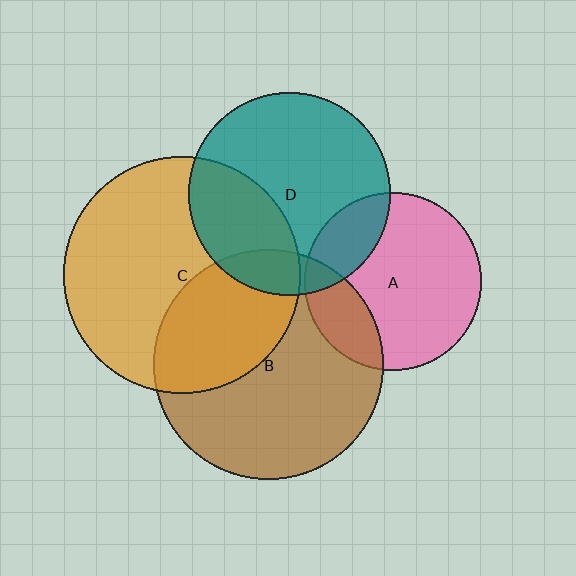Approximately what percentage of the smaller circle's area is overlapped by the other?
Approximately 10%.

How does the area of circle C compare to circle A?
Approximately 1.8 times.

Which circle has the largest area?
Circle C (orange).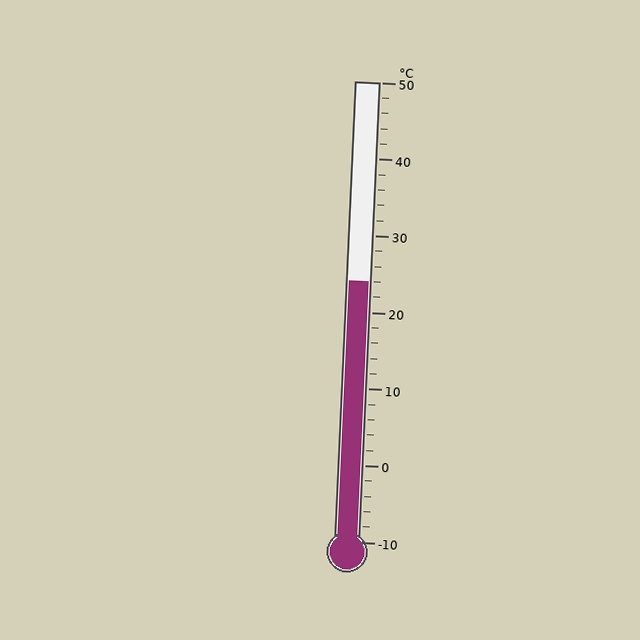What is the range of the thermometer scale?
The thermometer scale ranges from -10°C to 50°C.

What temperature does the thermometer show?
The thermometer shows approximately 24°C.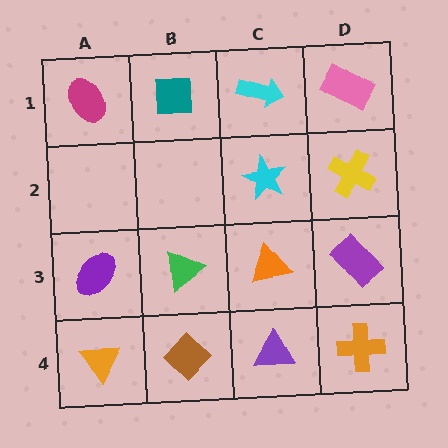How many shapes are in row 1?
4 shapes.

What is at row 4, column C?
A purple triangle.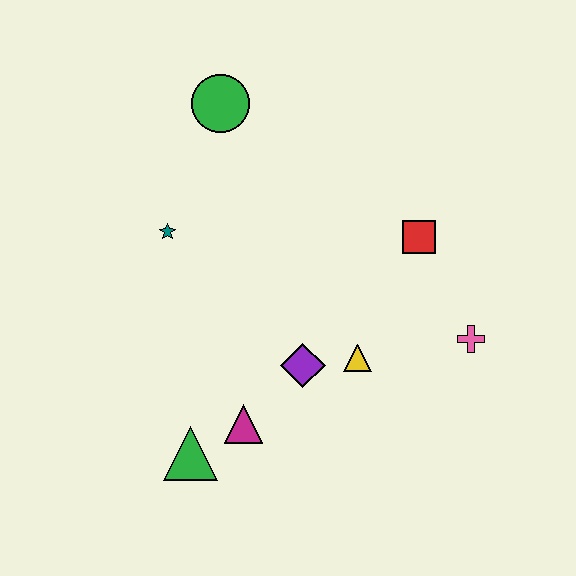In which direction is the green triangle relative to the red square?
The green triangle is to the left of the red square.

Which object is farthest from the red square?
The green triangle is farthest from the red square.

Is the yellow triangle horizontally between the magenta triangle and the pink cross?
Yes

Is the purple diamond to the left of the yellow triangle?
Yes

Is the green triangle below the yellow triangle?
Yes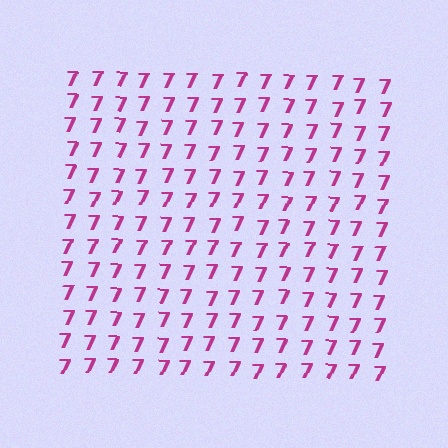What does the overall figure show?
The overall figure shows a square.